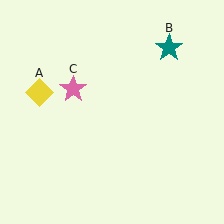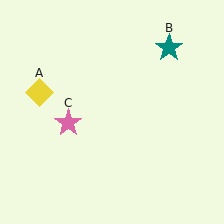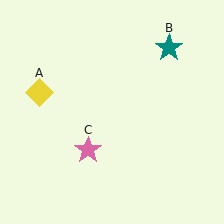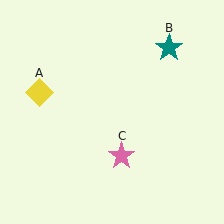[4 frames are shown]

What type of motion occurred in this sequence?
The pink star (object C) rotated counterclockwise around the center of the scene.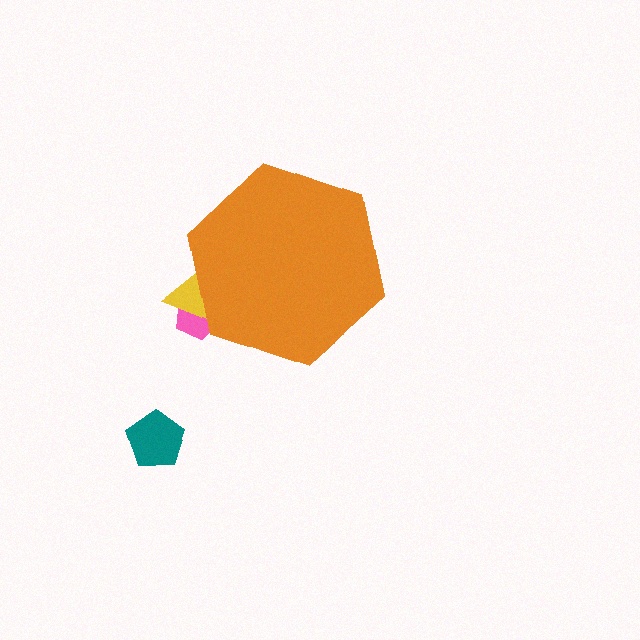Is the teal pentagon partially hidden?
No, the teal pentagon is fully visible.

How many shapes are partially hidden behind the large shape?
2 shapes are partially hidden.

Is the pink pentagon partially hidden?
Yes, the pink pentagon is partially hidden behind the orange hexagon.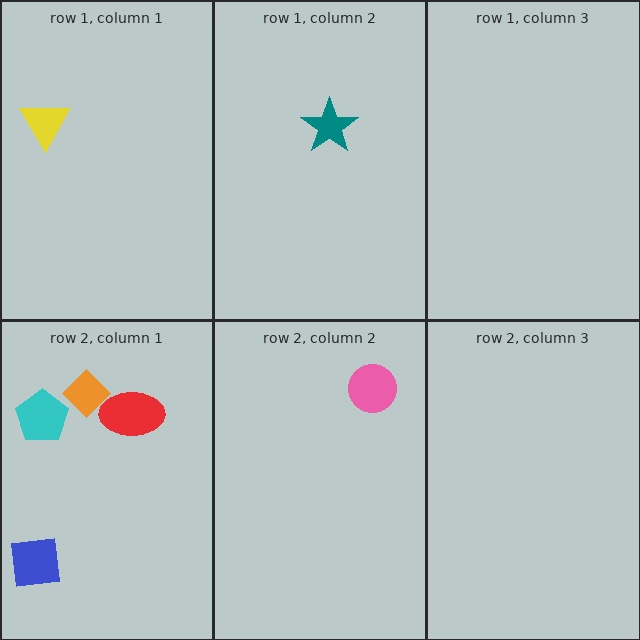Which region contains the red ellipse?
The row 2, column 1 region.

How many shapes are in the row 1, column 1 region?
1.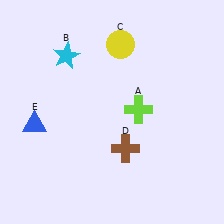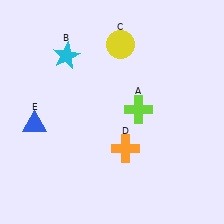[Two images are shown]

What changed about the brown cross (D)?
In Image 1, D is brown. In Image 2, it changed to orange.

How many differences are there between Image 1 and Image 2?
There is 1 difference between the two images.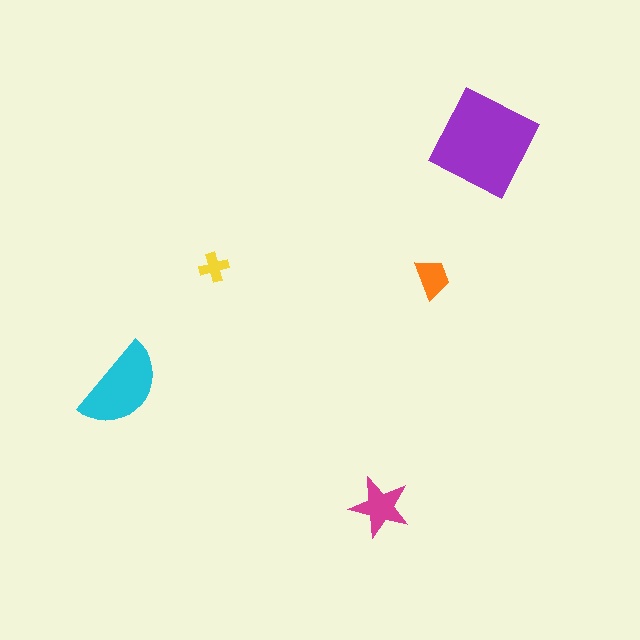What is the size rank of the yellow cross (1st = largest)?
5th.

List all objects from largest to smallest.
The purple diamond, the cyan semicircle, the magenta star, the orange trapezoid, the yellow cross.